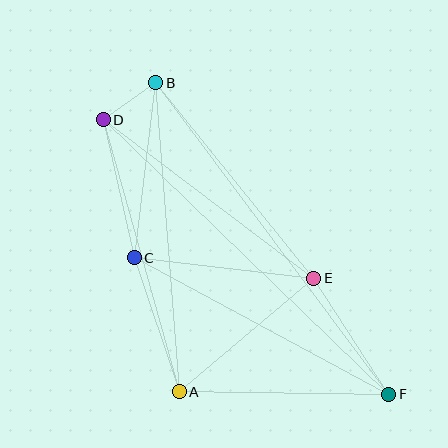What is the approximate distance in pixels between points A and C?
The distance between A and C is approximately 141 pixels.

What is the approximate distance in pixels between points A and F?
The distance between A and F is approximately 209 pixels.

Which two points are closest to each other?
Points B and D are closest to each other.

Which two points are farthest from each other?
Points D and F are farthest from each other.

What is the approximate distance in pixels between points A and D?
The distance between A and D is approximately 282 pixels.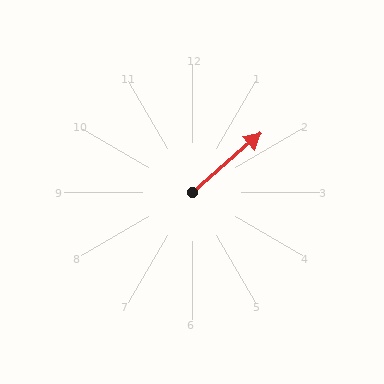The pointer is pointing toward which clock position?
Roughly 2 o'clock.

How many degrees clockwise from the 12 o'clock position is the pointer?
Approximately 49 degrees.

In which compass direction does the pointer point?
Northeast.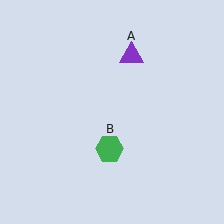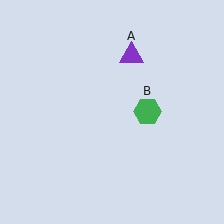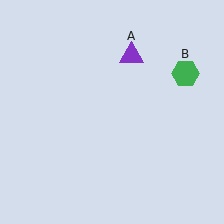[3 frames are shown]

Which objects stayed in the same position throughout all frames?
Purple triangle (object A) remained stationary.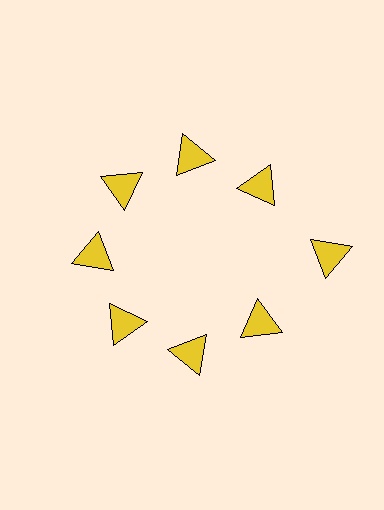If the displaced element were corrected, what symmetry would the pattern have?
It would have 8-fold rotational symmetry — the pattern would map onto itself every 45 degrees.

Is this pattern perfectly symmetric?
No. The 8 yellow triangles are arranged in a ring, but one element near the 3 o'clock position is pushed outward from the center, breaking the 8-fold rotational symmetry.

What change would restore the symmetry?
The symmetry would be restored by moving it inward, back onto the ring so that all 8 triangles sit at equal angles and equal distance from the center.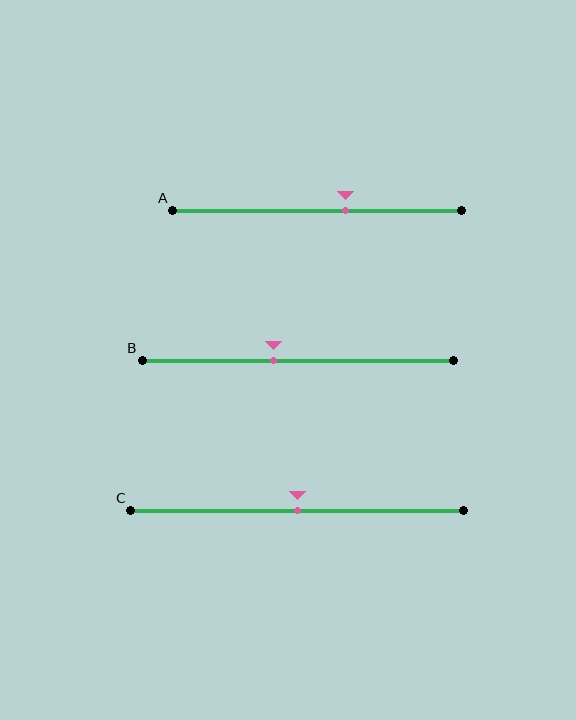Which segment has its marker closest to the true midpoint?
Segment C has its marker closest to the true midpoint.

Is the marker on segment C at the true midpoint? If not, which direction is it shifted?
Yes, the marker on segment C is at the true midpoint.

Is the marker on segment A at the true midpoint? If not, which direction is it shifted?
No, the marker on segment A is shifted to the right by about 10% of the segment length.